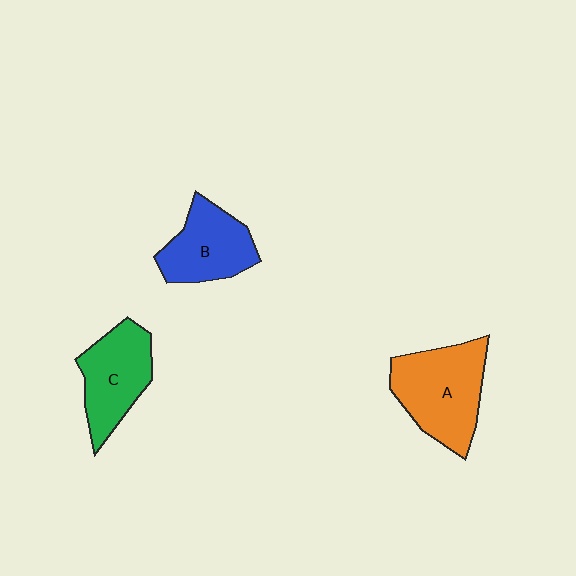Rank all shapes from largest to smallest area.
From largest to smallest: A (orange), C (green), B (blue).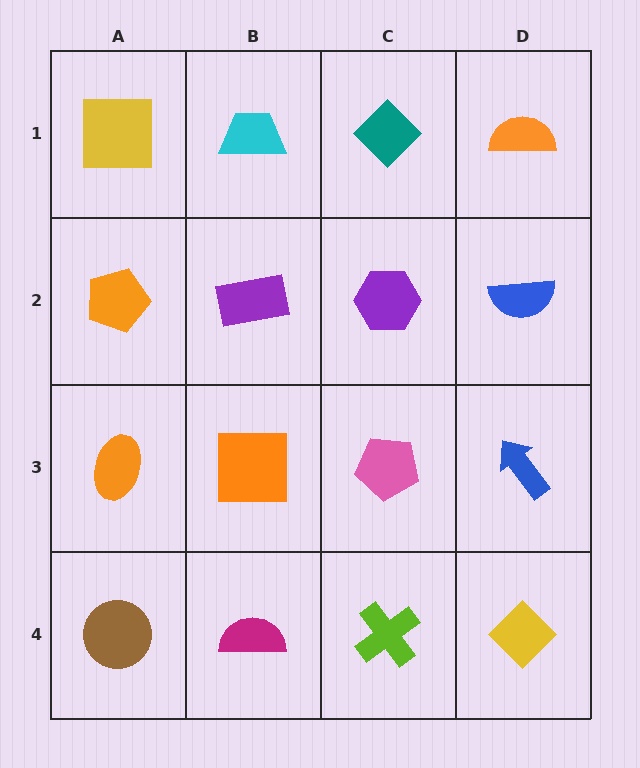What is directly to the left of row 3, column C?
An orange square.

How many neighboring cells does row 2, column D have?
3.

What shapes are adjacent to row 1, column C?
A purple hexagon (row 2, column C), a cyan trapezoid (row 1, column B), an orange semicircle (row 1, column D).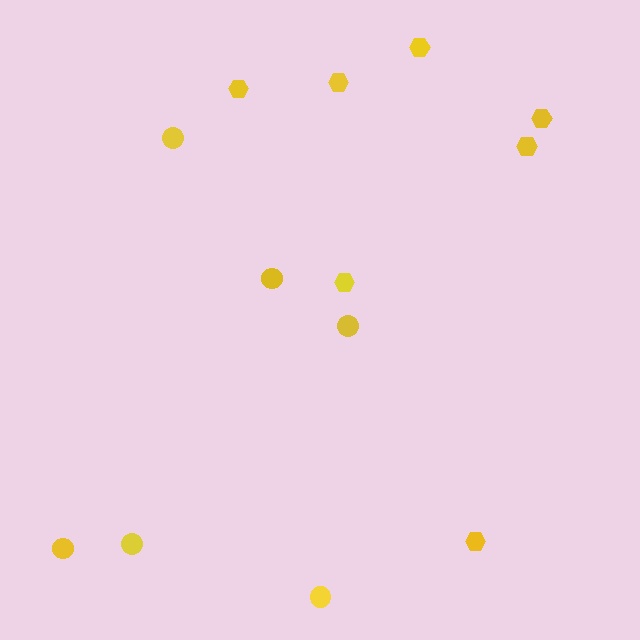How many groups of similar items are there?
There are 2 groups: one group of circles (6) and one group of hexagons (7).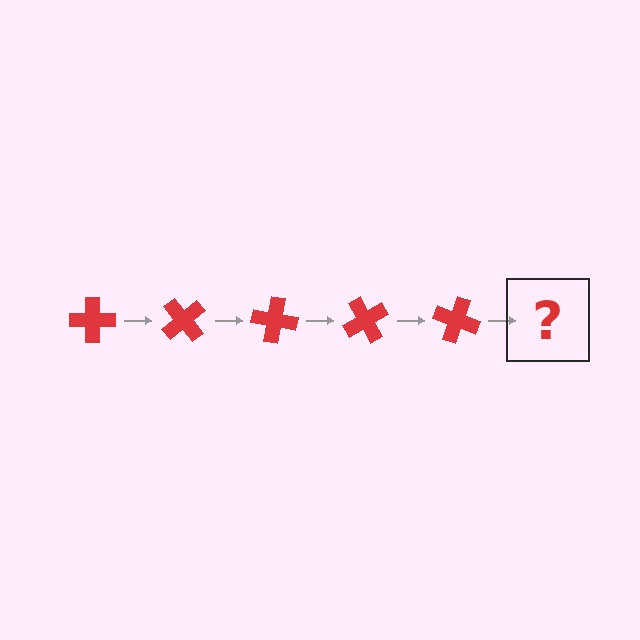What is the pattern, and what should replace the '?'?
The pattern is that the cross rotates 50 degrees each step. The '?' should be a red cross rotated 250 degrees.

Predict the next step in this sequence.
The next step is a red cross rotated 250 degrees.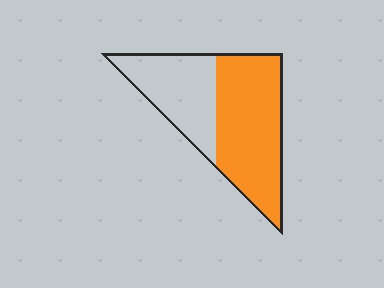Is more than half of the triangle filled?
Yes.